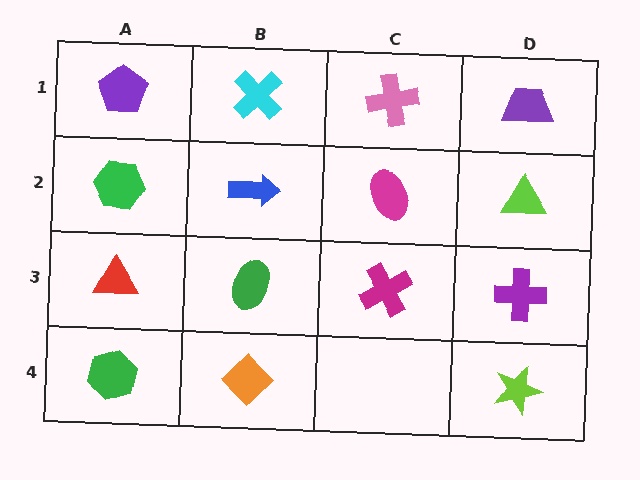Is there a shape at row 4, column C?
No, that cell is empty.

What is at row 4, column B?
An orange diamond.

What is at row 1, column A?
A purple pentagon.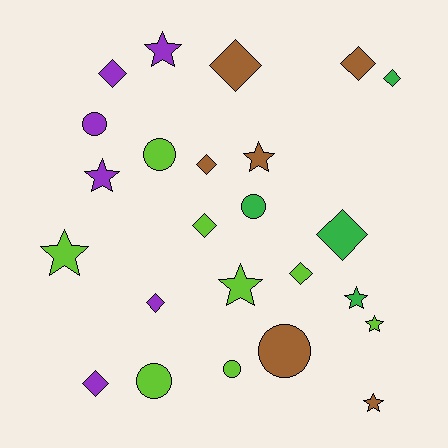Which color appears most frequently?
Lime, with 8 objects.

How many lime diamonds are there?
There are 2 lime diamonds.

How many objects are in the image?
There are 24 objects.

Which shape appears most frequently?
Diamond, with 10 objects.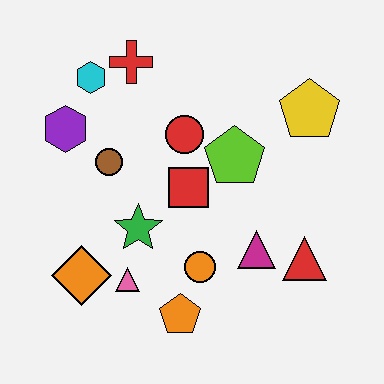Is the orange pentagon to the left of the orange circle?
Yes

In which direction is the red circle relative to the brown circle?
The red circle is to the right of the brown circle.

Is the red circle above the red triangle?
Yes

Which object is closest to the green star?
The pink triangle is closest to the green star.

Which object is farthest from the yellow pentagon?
The orange diamond is farthest from the yellow pentagon.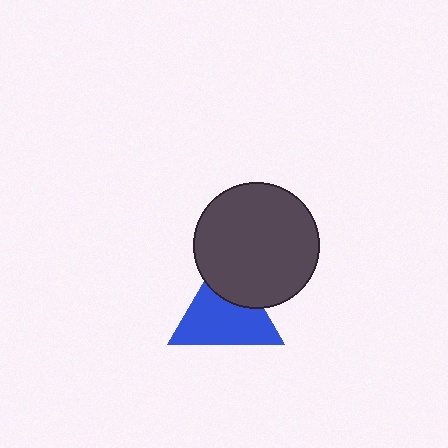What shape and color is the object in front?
The object in front is a dark gray circle.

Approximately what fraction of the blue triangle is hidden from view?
Roughly 31% of the blue triangle is hidden behind the dark gray circle.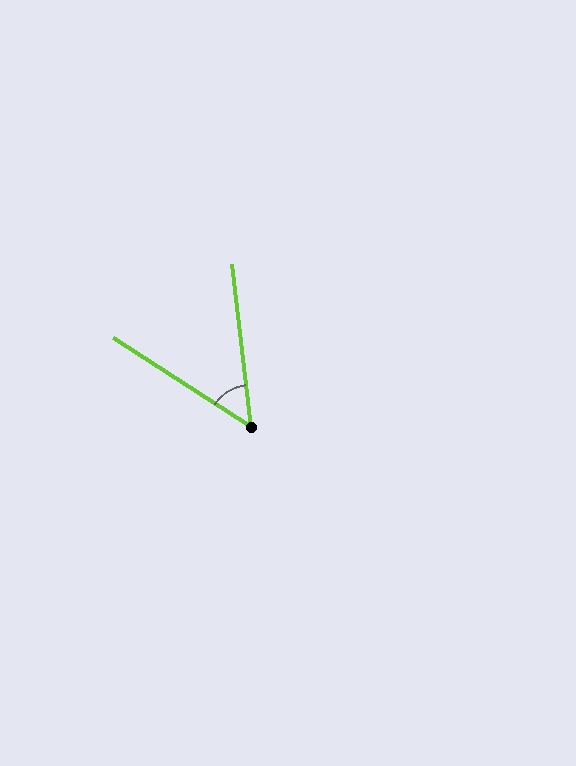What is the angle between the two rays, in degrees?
Approximately 50 degrees.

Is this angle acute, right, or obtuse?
It is acute.